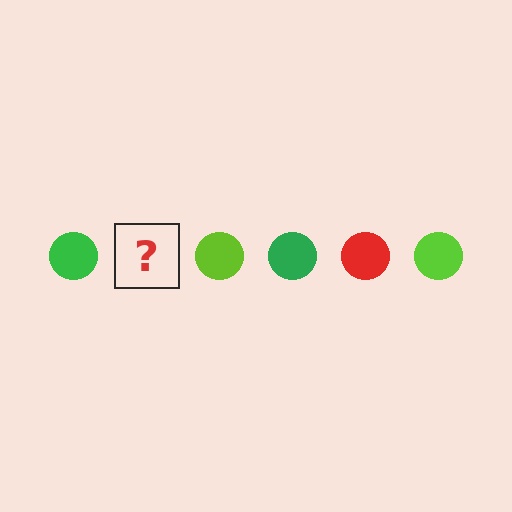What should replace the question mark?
The question mark should be replaced with a red circle.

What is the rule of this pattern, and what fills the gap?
The rule is that the pattern cycles through green, red, lime circles. The gap should be filled with a red circle.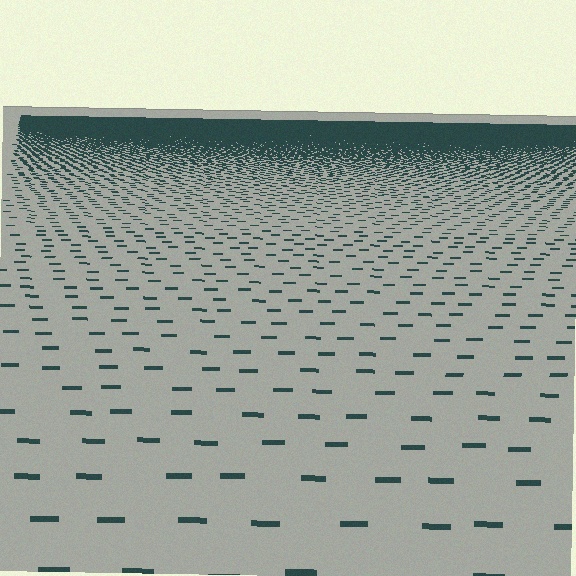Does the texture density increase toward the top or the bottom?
Density increases toward the top.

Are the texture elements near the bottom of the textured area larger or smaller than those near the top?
Larger. Near the bottom, elements are closer to the viewer and appear at a bigger on-screen size.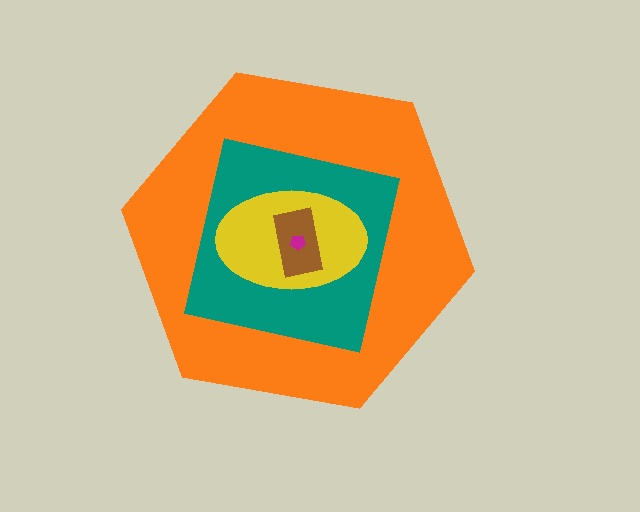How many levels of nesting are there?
5.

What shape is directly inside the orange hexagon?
The teal square.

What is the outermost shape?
The orange hexagon.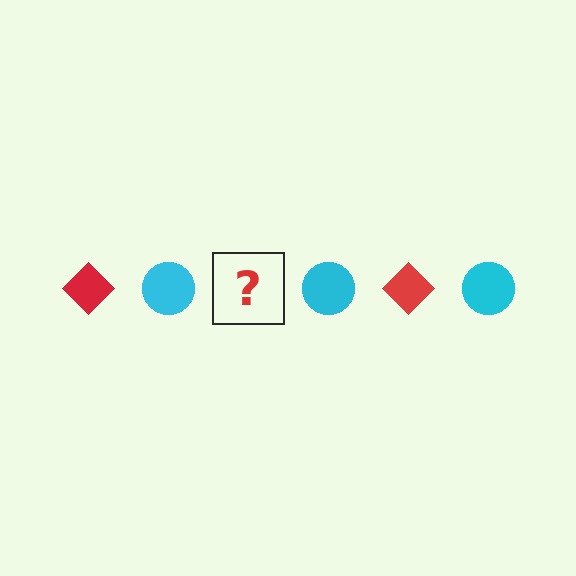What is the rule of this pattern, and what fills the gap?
The rule is that the pattern alternates between red diamond and cyan circle. The gap should be filled with a red diamond.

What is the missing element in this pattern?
The missing element is a red diamond.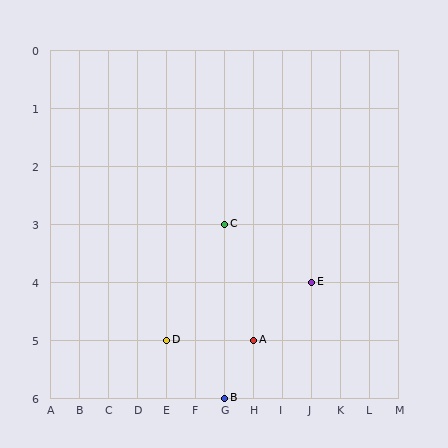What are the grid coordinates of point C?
Point C is at grid coordinates (G, 3).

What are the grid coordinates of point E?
Point E is at grid coordinates (J, 4).